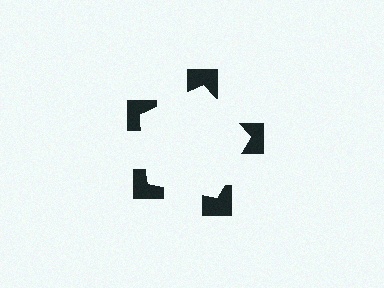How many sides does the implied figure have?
5 sides.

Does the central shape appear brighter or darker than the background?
It typically appears slightly brighter than the background, even though no actual brightness change is drawn.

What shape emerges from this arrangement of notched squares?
An illusory pentagon — its edges are inferred from the aligned wedge cuts in the notched squares, not physically drawn.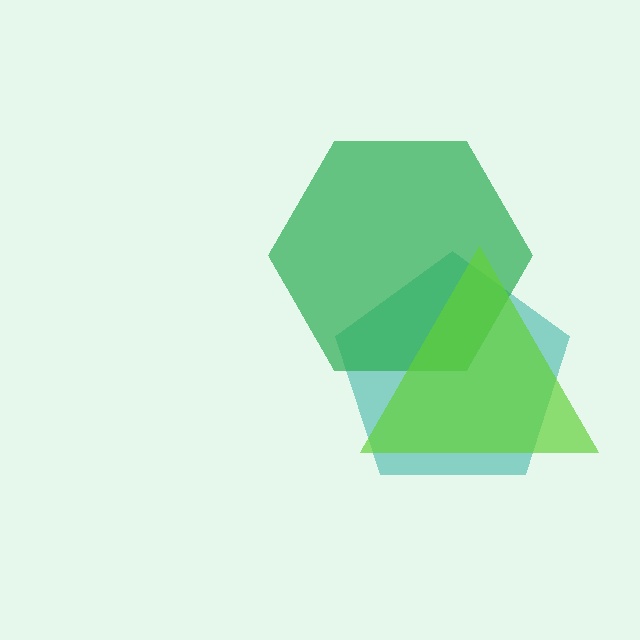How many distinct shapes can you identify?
There are 3 distinct shapes: a teal pentagon, a green hexagon, a lime triangle.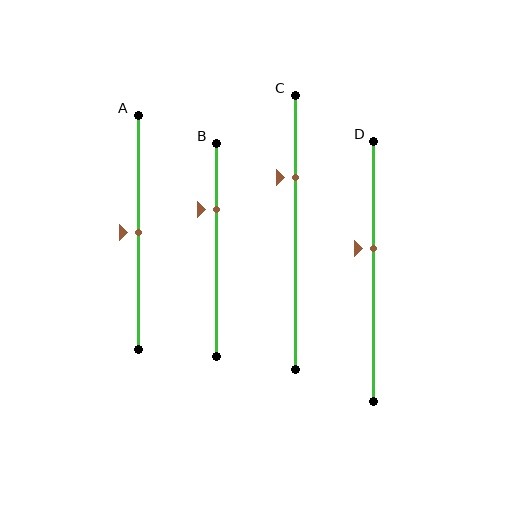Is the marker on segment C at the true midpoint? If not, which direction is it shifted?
No, the marker on segment C is shifted upward by about 20% of the segment length.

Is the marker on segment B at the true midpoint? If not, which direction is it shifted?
No, the marker on segment B is shifted upward by about 19% of the segment length.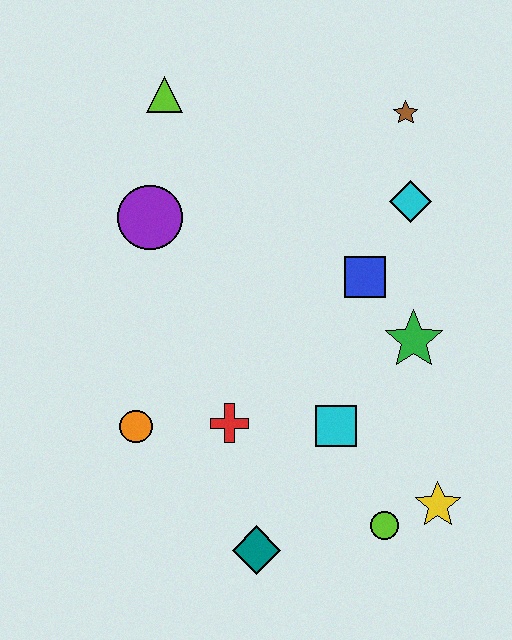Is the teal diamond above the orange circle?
No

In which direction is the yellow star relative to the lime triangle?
The yellow star is below the lime triangle.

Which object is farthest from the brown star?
The teal diamond is farthest from the brown star.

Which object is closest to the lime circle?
The yellow star is closest to the lime circle.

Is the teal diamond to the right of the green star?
No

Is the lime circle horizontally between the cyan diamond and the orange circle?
Yes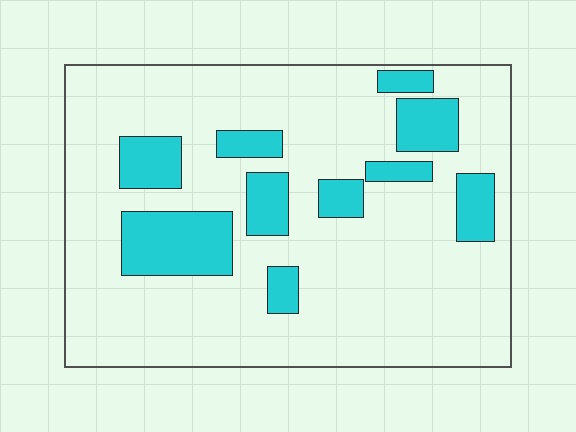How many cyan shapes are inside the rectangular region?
10.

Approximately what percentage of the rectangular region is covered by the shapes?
Approximately 20%.